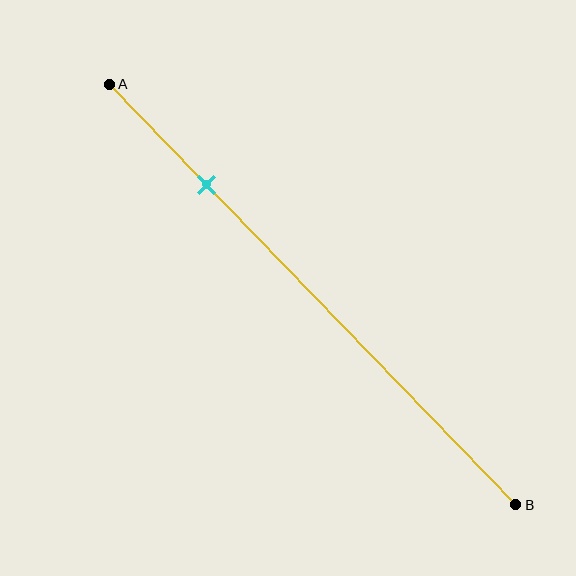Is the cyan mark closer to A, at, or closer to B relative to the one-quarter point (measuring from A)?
The cyan mark is approximately at the one-quarter point of segment AB.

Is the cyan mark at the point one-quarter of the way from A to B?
Yes, the mark is approximately at the one-quarter point.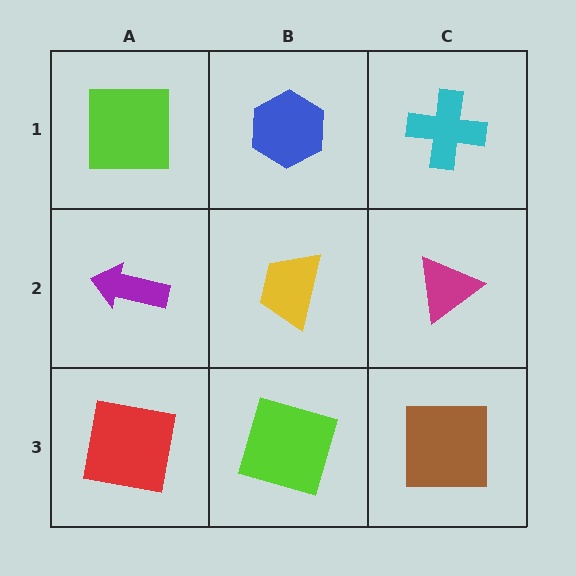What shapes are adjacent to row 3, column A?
A purple arrow (row 2, column A), a lime square (row 3, column B).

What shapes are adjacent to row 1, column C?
A magenta triangle (row 2, column C), a blue hexagon (row 1, column B).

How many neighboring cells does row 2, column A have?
3.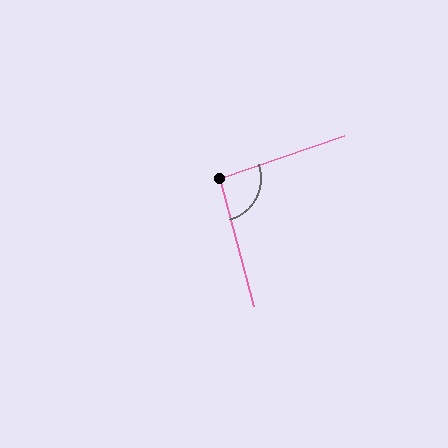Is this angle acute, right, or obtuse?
It is approximately a right angle.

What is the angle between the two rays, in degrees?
Approximately 94 degrees.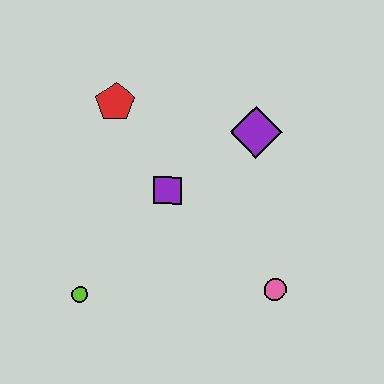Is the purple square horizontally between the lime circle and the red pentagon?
No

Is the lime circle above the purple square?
No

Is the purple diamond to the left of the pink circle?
Yes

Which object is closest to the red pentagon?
The purple square is closest to the red pentagon.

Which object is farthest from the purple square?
The pink circle is farthest from the purple square.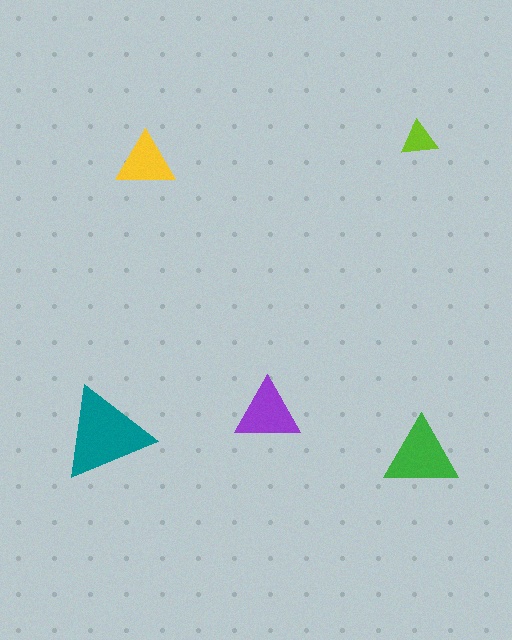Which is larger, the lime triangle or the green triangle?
The green one.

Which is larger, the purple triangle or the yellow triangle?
The purple one.